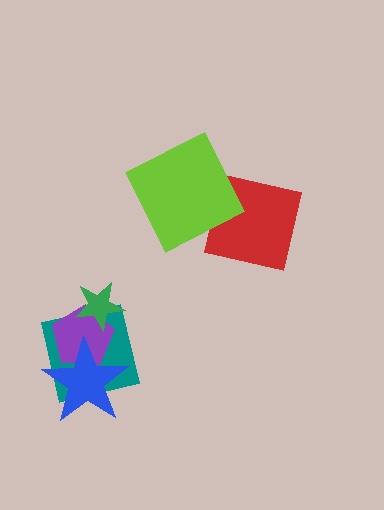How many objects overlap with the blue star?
2 objects overlap with the blue star.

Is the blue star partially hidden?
No, no other shape covers it.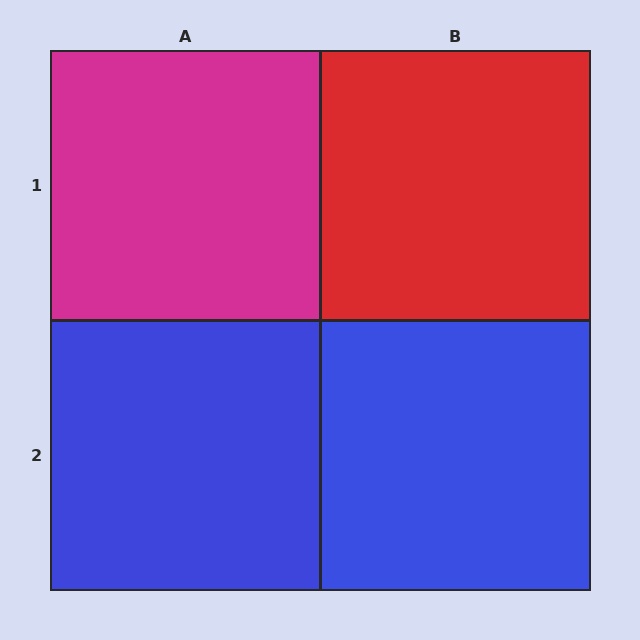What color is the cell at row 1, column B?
Red.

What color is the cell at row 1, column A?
Magenta.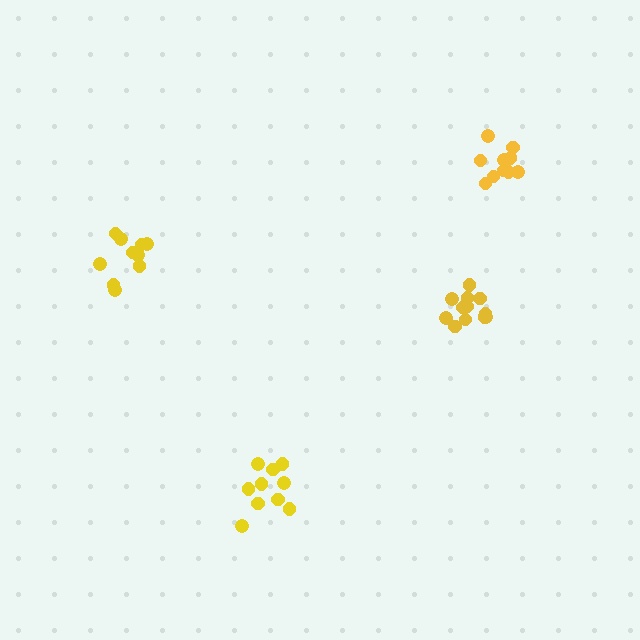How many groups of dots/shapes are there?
There are 4 groups.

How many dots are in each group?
Group 1: 13 dots, Group 2: 10 dots, Group 3: 10 dots, Group 4: 10 dots (43 total).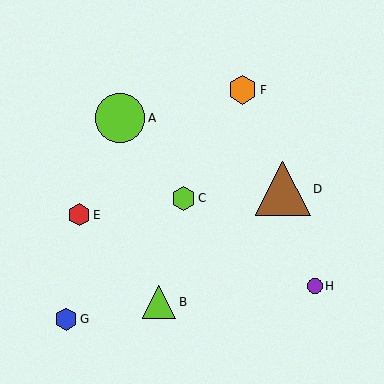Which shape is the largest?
The brown triangle (labeled D) is the largest.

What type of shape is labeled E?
Shape E is a red hexagon.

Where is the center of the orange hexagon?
The center of the orange hexagon is at (242, 90).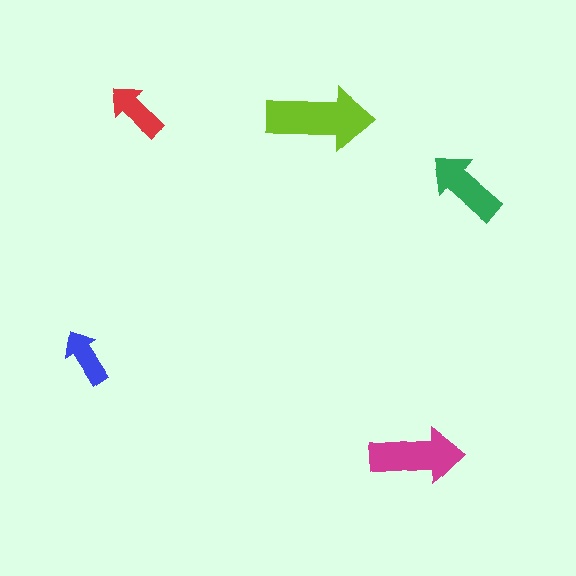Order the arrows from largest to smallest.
the lime one, the magenta one, the green one, the red one, the blue one.